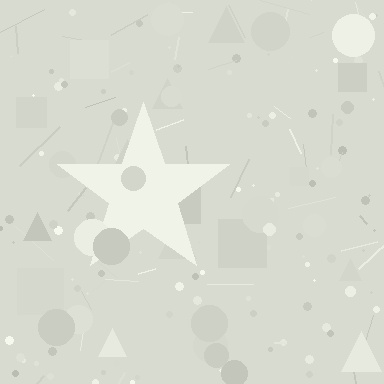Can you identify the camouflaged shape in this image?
The camouflaged shape is a star.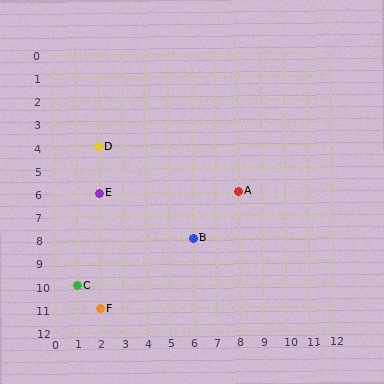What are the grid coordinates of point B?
Point B is at grid coordinates (6, 8).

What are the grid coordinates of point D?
Point D is at grid coordinates (2, 4).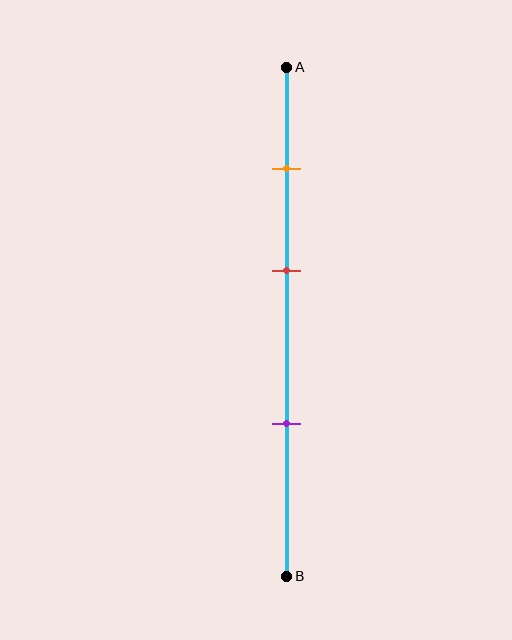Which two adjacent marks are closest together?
The orange and red marks are the closest adjacent pair.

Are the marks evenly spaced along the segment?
Yes, the marks are approximately evenly spaced.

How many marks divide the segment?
There are 3 marks dividing the segment.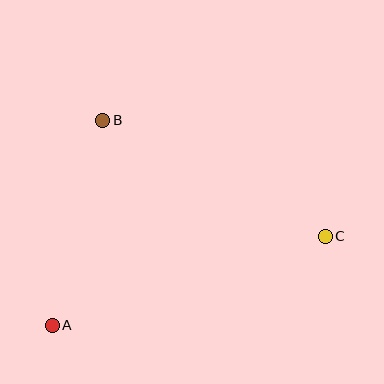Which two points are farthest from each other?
Points A and C are farthest from each other.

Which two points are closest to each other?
Points A and B are closest to each other.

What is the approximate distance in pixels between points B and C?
The distance between B and C is approximately 251 pixels.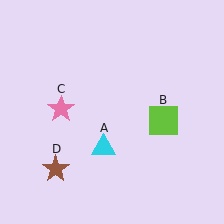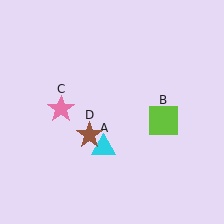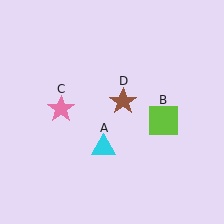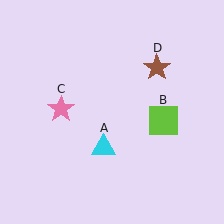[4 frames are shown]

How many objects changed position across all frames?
1 object changed position: brown star (object D).